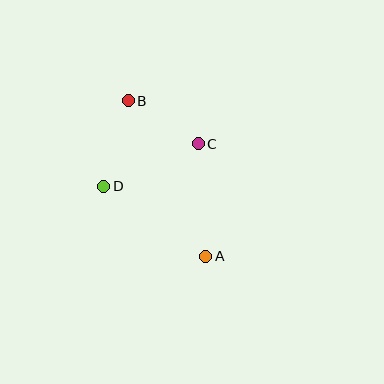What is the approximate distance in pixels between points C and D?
The distance between C and D is approximately 103 pixels.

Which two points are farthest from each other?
Points A and B are farthest from each other.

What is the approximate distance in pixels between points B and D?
The distance between B and D is approximately 89 pixels.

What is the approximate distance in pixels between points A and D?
The distance between A and D is approximately 124 pixels.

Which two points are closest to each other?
Points B and C are closest to each other.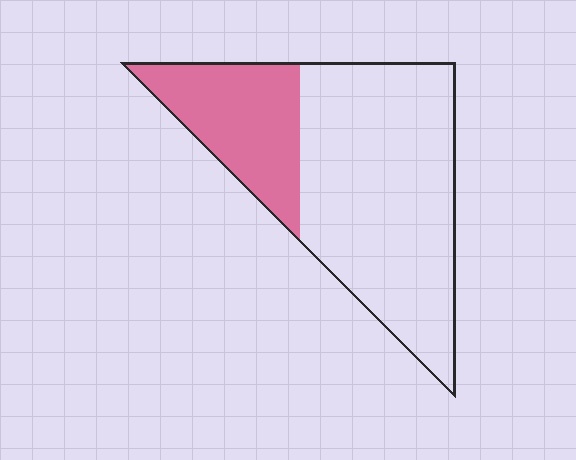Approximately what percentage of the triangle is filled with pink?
Approximately 30%.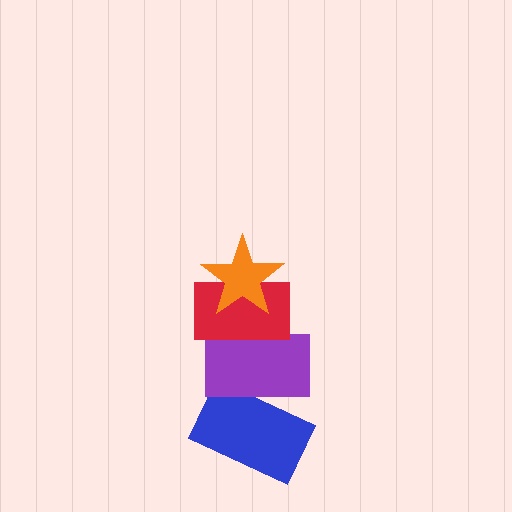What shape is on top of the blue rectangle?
The purple rectangle is on top of the blue rectangle.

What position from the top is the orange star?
The orange star is 1st from the top.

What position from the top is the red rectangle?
The red rectangle is 2nd from the top.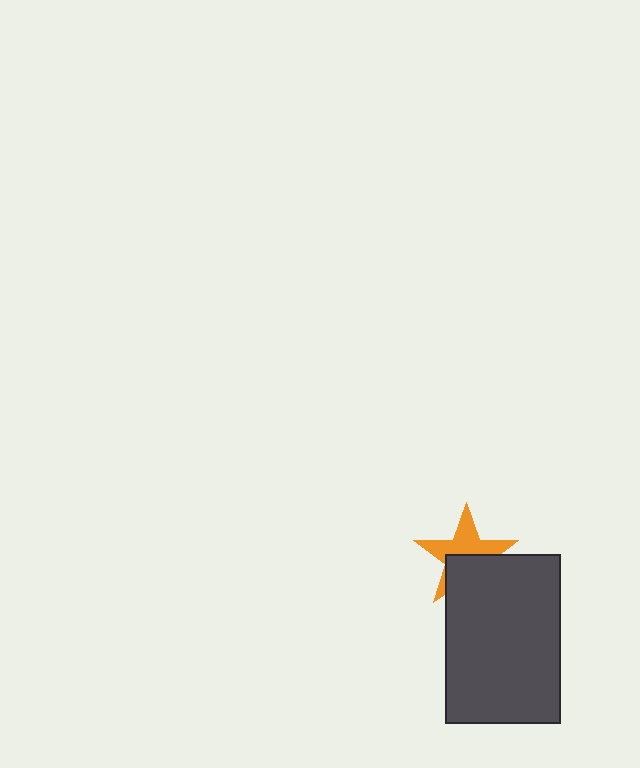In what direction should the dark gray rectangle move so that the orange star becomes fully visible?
The dark gray rectangle should move down. That is the shortest direction to clear the overlap and leave the orange star fully visible.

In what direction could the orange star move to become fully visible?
The orange star could move up. That would shift it out from behind the dark gray rectangle entirely.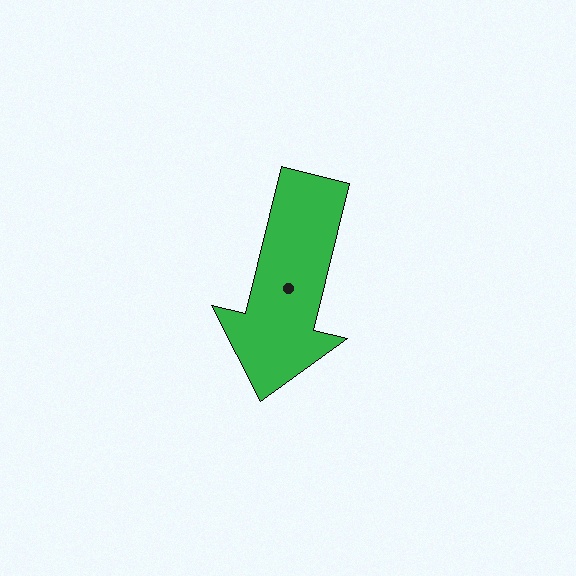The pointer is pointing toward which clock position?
Roughly 6 o'clock.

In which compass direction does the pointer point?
South.